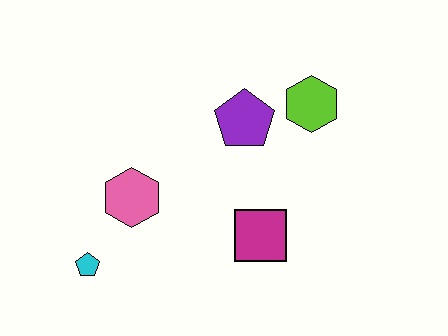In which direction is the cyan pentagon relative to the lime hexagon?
The cyan pentagon is to the left of the lime hexagon.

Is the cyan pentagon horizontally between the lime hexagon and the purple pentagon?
No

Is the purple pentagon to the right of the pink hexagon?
Yes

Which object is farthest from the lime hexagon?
The cyan pentagon is farthest from the lime hexagon.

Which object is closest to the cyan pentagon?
The pink hexagon is closest to the cyan pentagon.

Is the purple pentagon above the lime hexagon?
No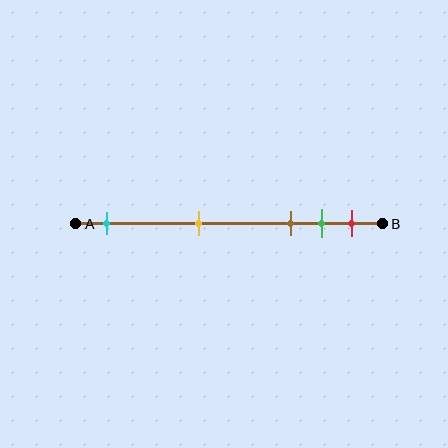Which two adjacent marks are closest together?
The green and red marks are the closest adjacent pair.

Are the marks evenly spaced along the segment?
No, the marks are not evenly spaced.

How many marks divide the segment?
There are 5 marks dividing the segment.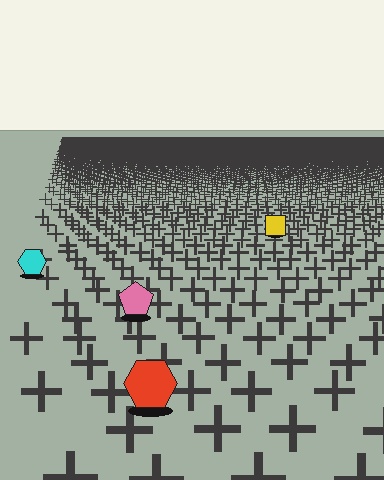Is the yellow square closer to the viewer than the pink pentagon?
No. The pink pentagon is closer — you can tell from the texture gradient: the ground texture is coarser near it.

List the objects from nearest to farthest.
From nearest to farthest: the red hexagon, the pink pentagon, the cyan hexagon, the yellow square.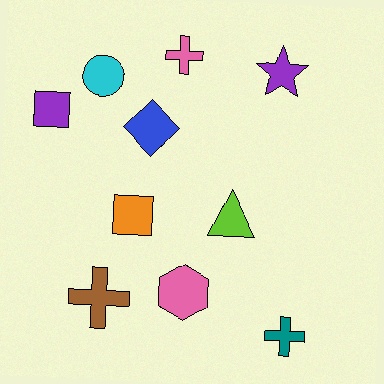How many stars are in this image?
There is 1 star.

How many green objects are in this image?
There are no green objects.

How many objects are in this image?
There are 10 objects.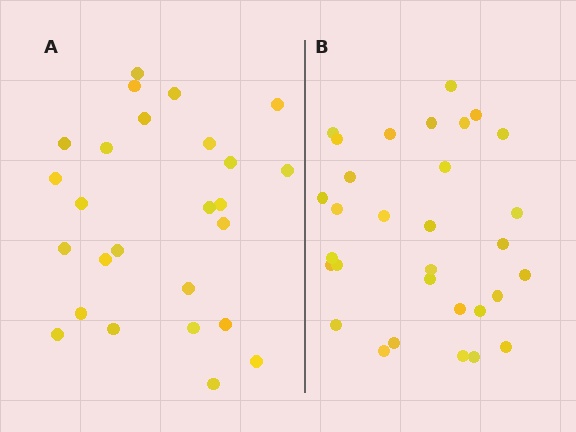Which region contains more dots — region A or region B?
Region B (the right region) has more dots.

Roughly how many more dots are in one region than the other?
Region B has about 5 more dots than region A.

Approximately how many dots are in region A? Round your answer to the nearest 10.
About 30 dots. (The exact count is 26, which rounds to 30.)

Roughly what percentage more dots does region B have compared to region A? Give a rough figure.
About 20% more.